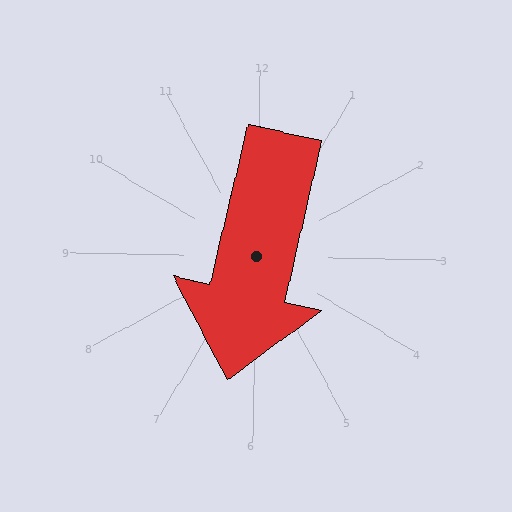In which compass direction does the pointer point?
South.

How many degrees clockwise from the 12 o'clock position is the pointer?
Approximately 192 degrees.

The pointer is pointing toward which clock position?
Roughly 6 o'clock.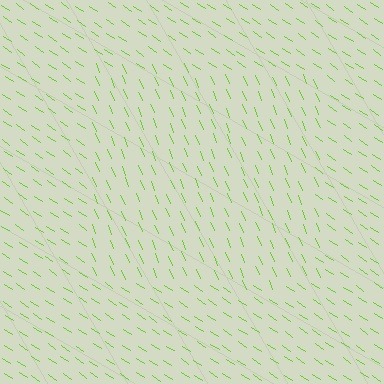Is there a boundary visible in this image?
Yes, there is a texture boundary formed by a change in line orientation.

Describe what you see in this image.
The image is filled with small lime line segments. A rectangle region in the image has lines oriented differently from the surrounding lines, creating a visible texture boundary.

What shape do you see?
I see a rectangle.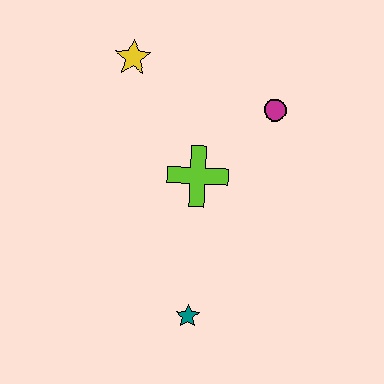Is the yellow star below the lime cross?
No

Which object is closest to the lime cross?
The magenta circle is closest to the lime cross.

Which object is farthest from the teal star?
The yellow star is farthest from the teal star.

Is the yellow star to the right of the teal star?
No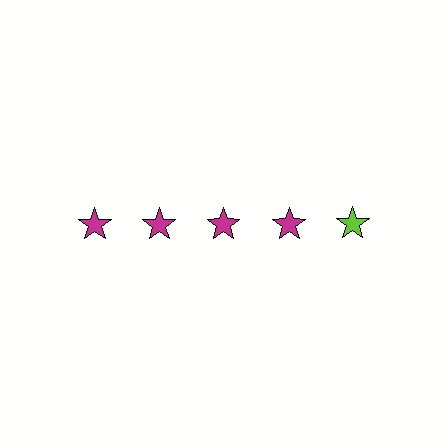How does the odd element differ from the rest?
It has a different color: lime instead of magenta.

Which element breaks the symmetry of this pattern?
The lime star in the top row, rightmost column breaks the symmetry. All other shapes are magenta stars.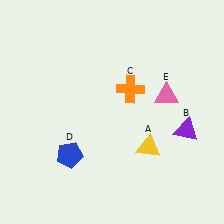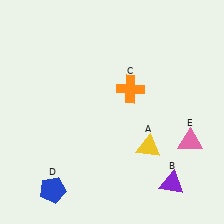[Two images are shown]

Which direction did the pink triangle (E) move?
The pink triangle (E) moved down.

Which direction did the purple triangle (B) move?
The purple triangle (B) moved down.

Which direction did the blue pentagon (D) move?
The blue pentagon (D) moved down.